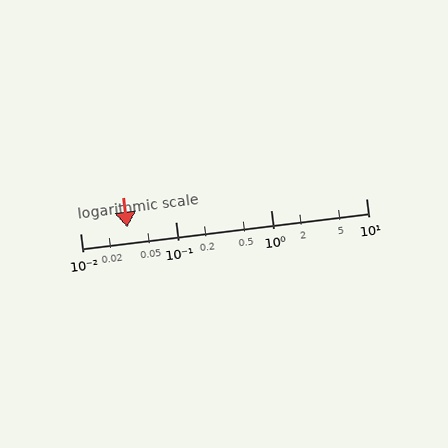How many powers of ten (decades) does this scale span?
The scale spans 3 decades, from 0.01 to 10.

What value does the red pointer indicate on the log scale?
The pointer indicates approximately 0.031.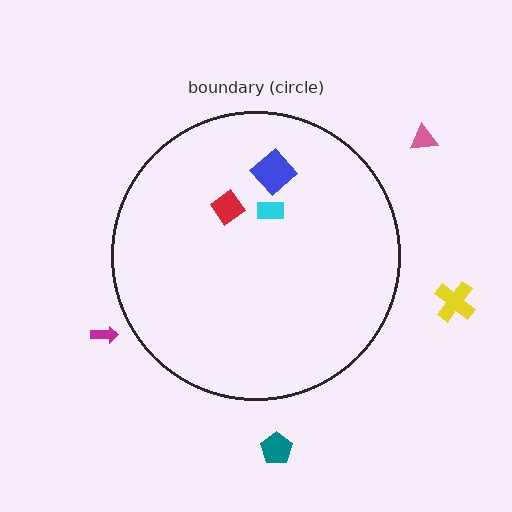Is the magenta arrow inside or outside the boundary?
Outside.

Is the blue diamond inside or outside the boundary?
Inside.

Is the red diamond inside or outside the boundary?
Inside.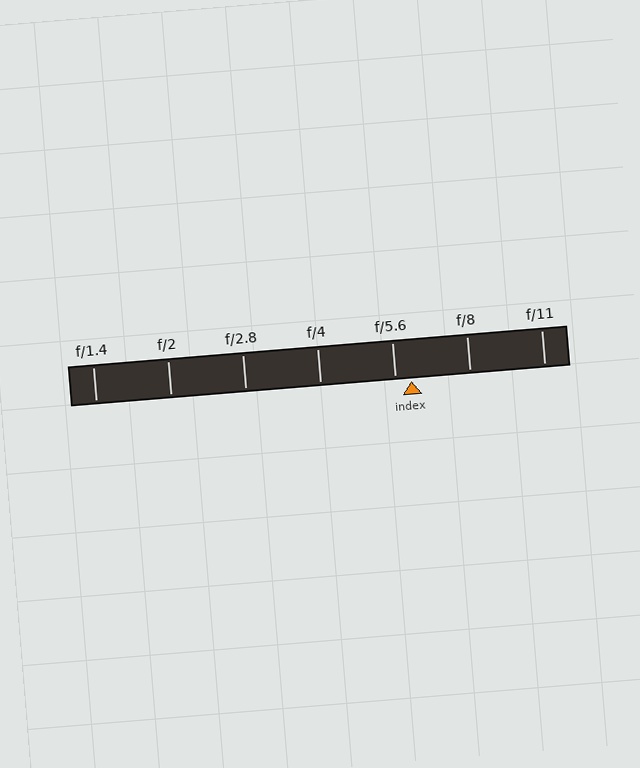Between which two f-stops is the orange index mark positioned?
The index mark is between f/5.6 and f/8.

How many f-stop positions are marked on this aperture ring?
There are 7 f-stop positions marked.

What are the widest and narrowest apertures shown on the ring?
The widest aperture shown is f/1.4 and the narrowest is f/11.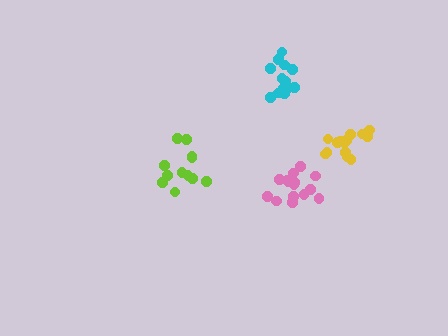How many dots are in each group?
Group 1: 14 dots, Group 2: 14 dots, Group 3: 15 dots, Group 4: 12 dots (55 total).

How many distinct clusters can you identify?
There are 4 distinct clusters.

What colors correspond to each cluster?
The clusters are colored: yellow, cyan, pink, lime.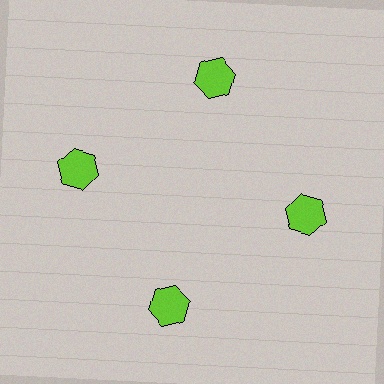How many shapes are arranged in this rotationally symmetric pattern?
There are 4 shapes, arranged in 4 groups of 1.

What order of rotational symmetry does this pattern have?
This pattern has 4-fold rotational symmetry.